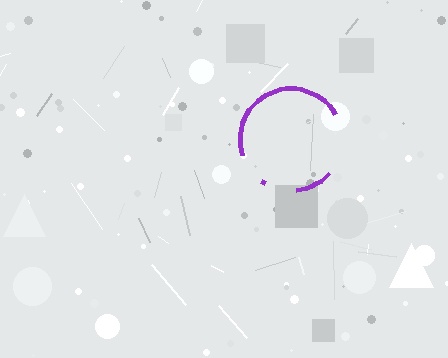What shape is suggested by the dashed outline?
The dashed outline suggests a circle.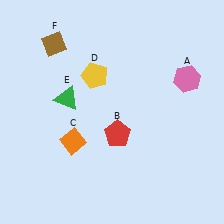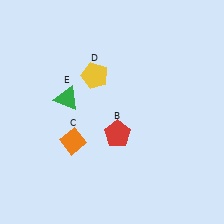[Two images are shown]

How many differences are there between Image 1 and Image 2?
There are 2 differences between the two images.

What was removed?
The pink hexagon (A), the brown diamond (F) were removed in Image 2.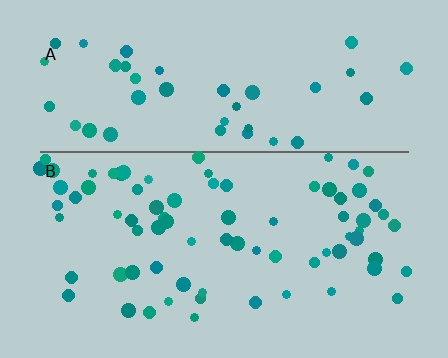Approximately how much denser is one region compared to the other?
Approximately 1.6× — region B over region A.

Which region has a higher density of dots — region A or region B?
B (the bottom).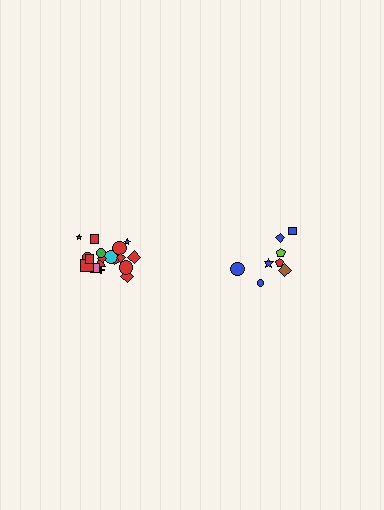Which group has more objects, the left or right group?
The left group.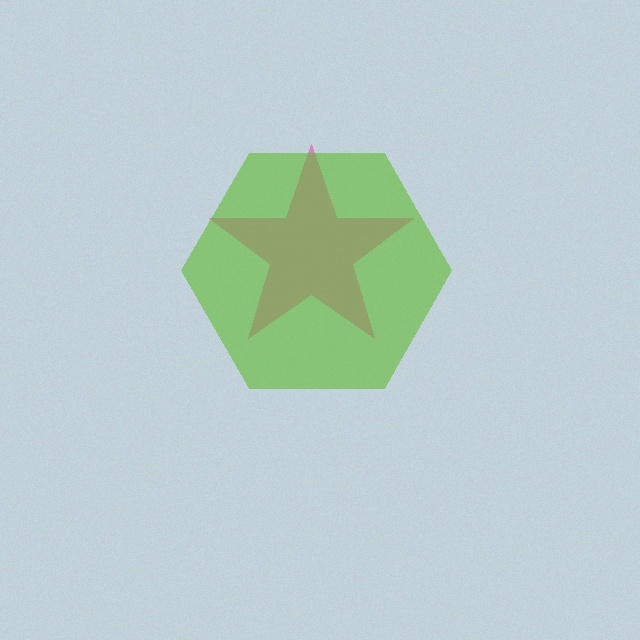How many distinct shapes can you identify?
There are 2 distinct shapes: a pink star, a lime hexagon.